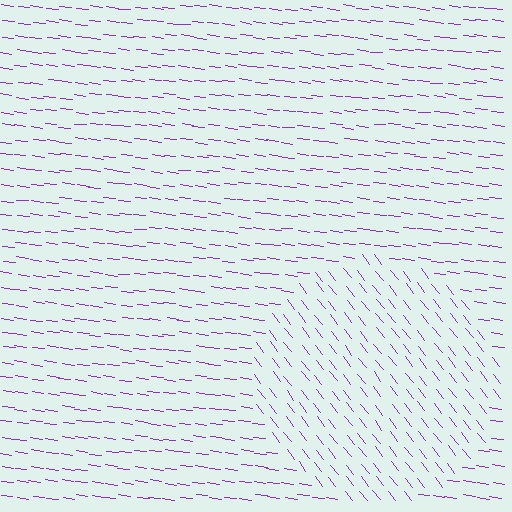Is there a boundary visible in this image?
Yes, there is a texture boundary formed by a change in line orientation.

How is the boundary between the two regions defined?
The boundary is defined purely by a change in line orientation (approximately 45 degrees difference). All lines are the same color and thickness.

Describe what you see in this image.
The image is filled with small purple line segments. A circle region in the image has lines oriented differently from the surrounding lines, creating a visible texture boundary.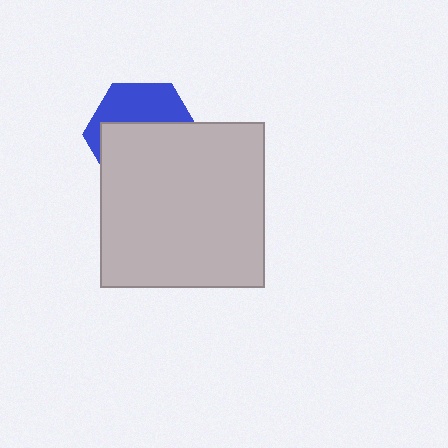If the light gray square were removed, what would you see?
You would see the complete blue hexagon.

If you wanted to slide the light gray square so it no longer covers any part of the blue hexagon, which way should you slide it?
Slide it down — that is the most direct way to separate the two shapes.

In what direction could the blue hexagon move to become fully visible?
The blue hexagon could move up. That would shift it out from behind the light gray square entirely.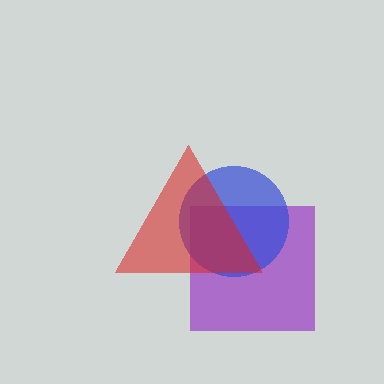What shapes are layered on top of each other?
The layered shapes are: a purple square, a blue circle, a red triangle.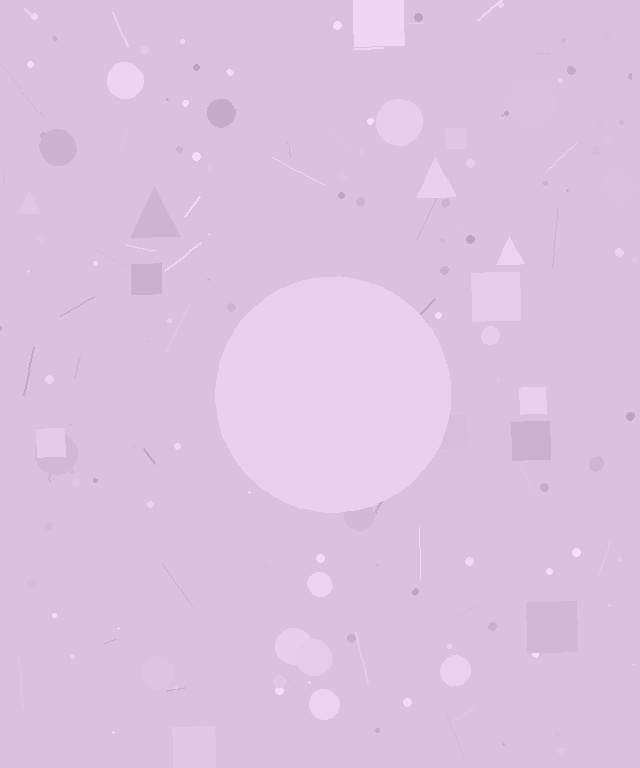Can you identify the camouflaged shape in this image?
The camouflaged shape is a circle.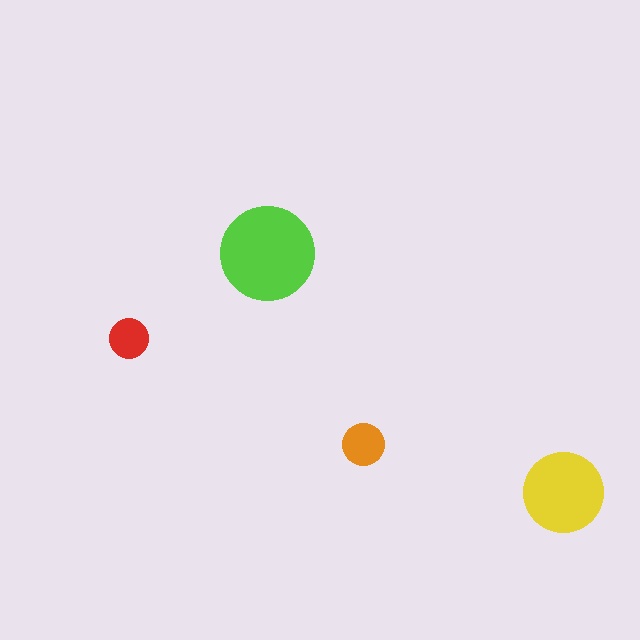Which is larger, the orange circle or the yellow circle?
The yellow one.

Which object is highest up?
The lime circle is topmost.